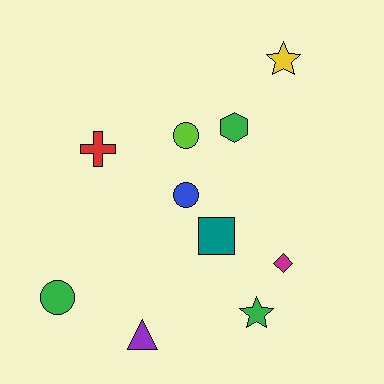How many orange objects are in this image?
There are no orange objects.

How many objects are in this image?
There are 10 objects.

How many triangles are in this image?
There is 1 triangle.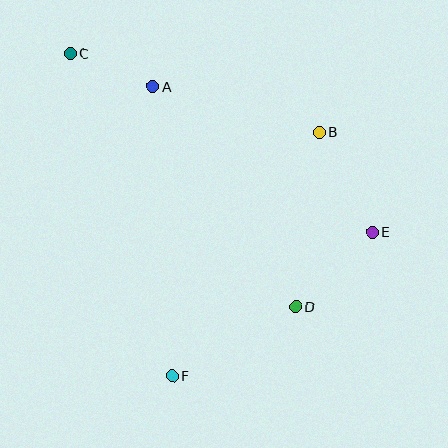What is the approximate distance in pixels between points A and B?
The distance between A and B is approximately 173 pixels.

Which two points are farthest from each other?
Points C and E are farthest from each other.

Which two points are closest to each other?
Points A and C are closest to each other.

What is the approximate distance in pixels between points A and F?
The distance between A and F is approximately 290 pixels.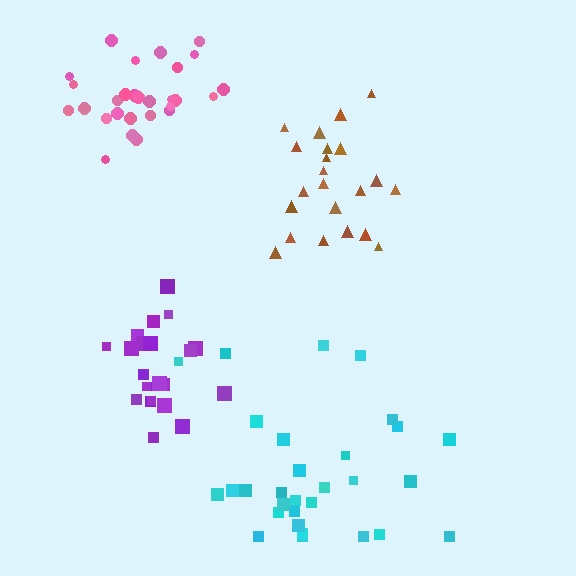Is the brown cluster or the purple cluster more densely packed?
Purple.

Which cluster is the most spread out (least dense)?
Cyan.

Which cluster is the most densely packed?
Purple.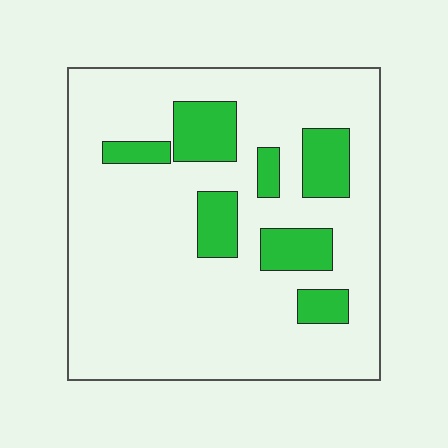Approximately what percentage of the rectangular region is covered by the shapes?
Approximately 20%.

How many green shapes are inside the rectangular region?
7.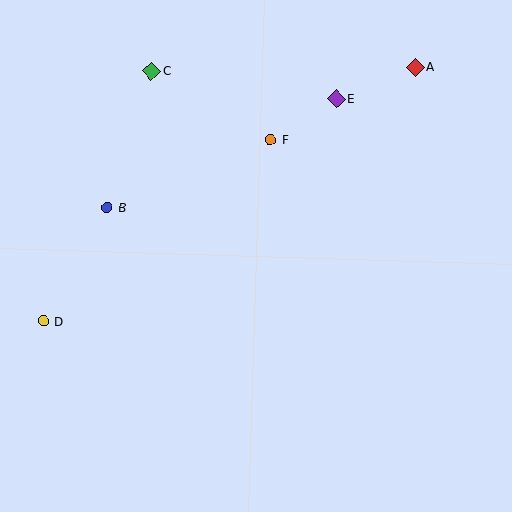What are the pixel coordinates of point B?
Point B is at (107, 208).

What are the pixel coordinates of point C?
Point C is at (152, 71).